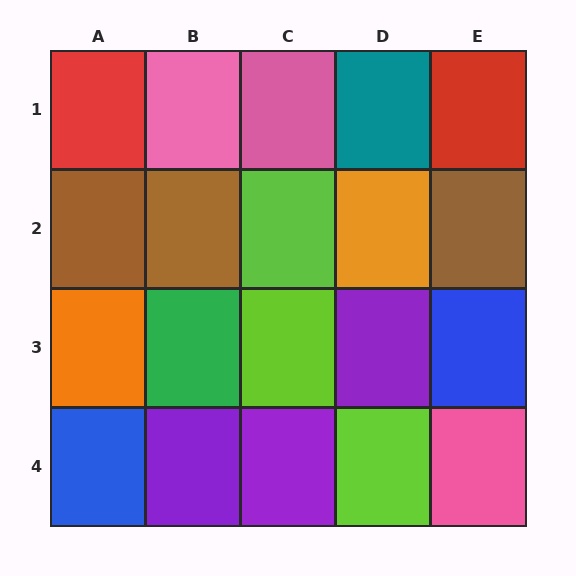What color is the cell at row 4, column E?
Pink.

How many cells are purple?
3 cells are purple.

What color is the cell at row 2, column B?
Brown.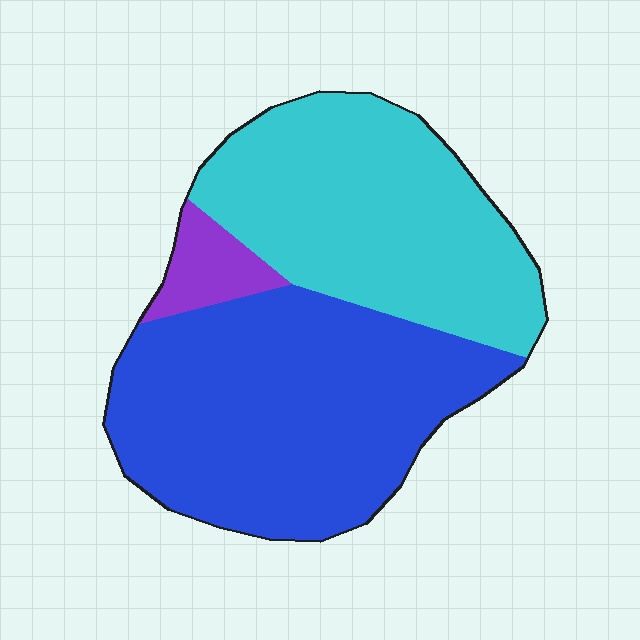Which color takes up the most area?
Blue, at roughly 50%.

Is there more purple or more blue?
Blue.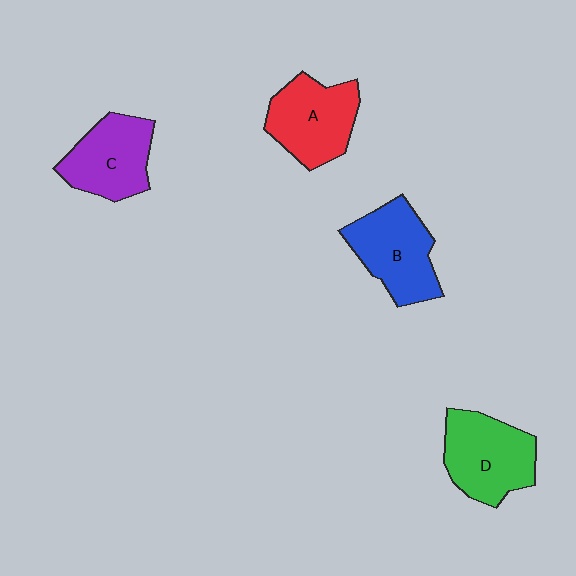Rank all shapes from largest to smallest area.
From largest to smallest: D (green), B (blue), A (red), C (purple).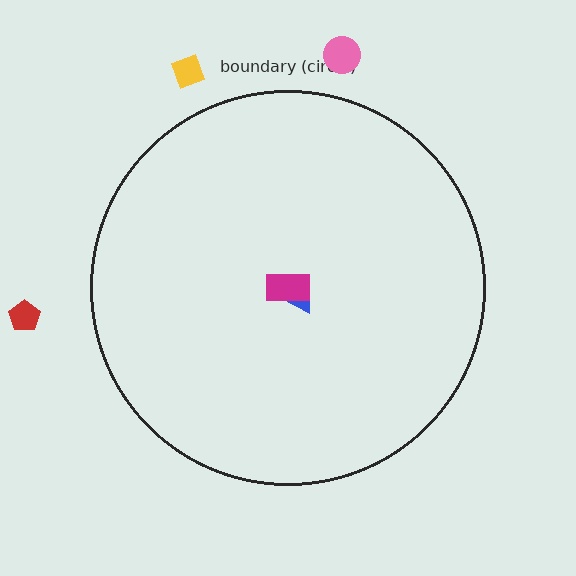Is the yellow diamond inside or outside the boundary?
Outside.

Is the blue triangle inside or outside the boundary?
Inside.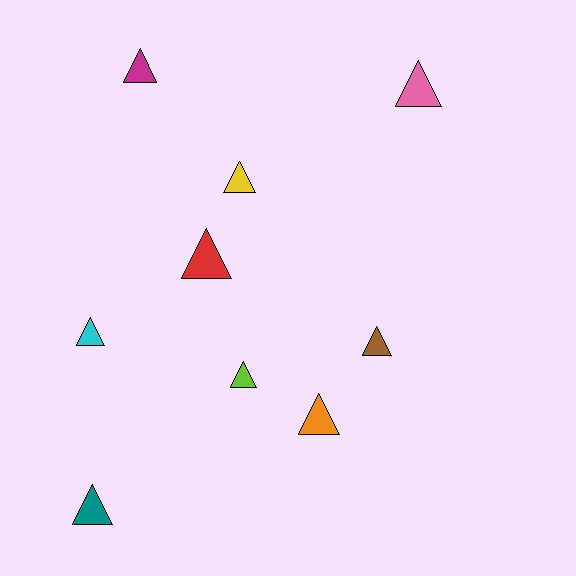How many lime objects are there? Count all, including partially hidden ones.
There is 1 lime object.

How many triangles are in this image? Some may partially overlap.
There are 9 triangles.